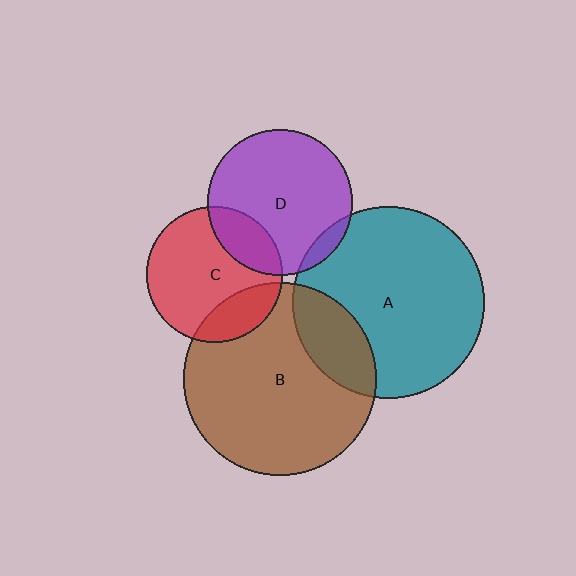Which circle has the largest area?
Circle B (brown).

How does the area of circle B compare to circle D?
Approximately 1.8 times.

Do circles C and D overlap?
Yes.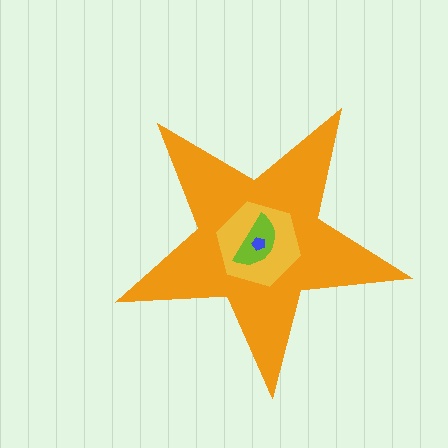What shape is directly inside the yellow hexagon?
The lime semicircle.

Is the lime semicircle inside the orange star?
Yes.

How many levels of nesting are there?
4.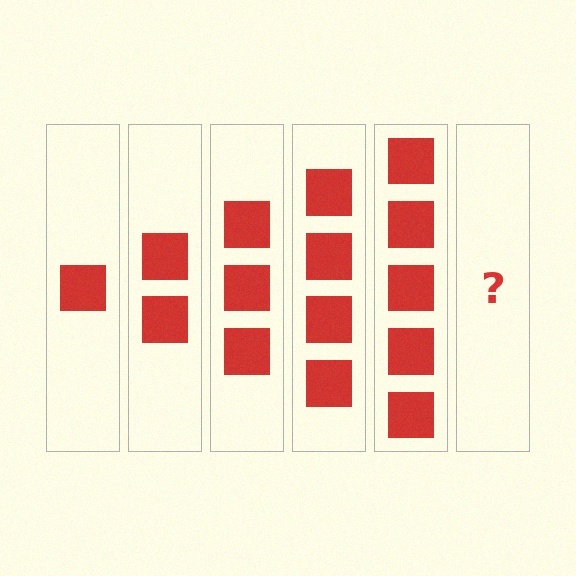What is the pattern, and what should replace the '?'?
The pattern is that each step adds one more square. The '?' should be 6 squares.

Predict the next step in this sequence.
The next step is 6 squares.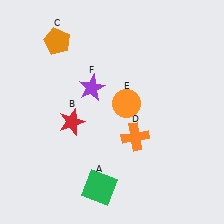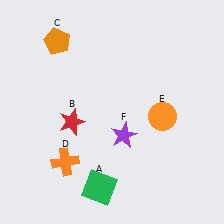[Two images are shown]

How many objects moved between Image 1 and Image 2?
3 objects moved between the two images.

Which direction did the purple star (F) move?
The purple star (F) moved down.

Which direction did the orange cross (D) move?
The orange cross (D) moved left.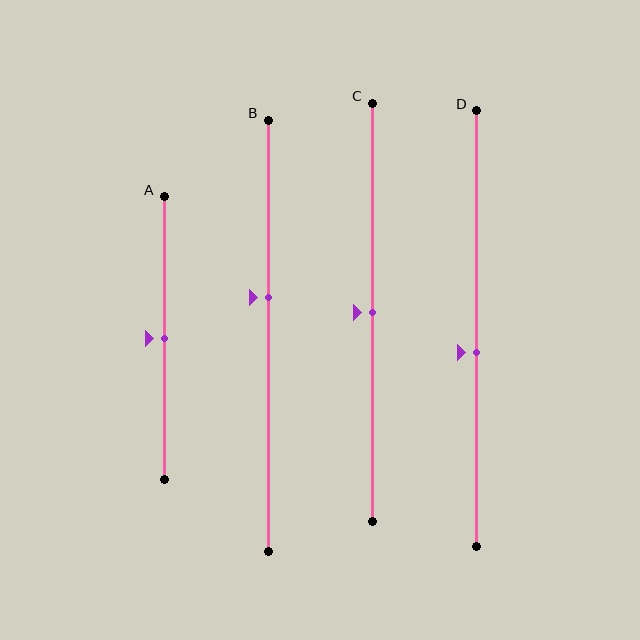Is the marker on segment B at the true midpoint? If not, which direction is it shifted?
No, the marker on segment B is shifted upward by about 9% of the segment length.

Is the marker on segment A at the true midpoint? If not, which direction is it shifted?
Yes, the marker on segment A is at the true midpoint.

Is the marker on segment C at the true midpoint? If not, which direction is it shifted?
Yes, the marker on segment C is at the true midpoint.